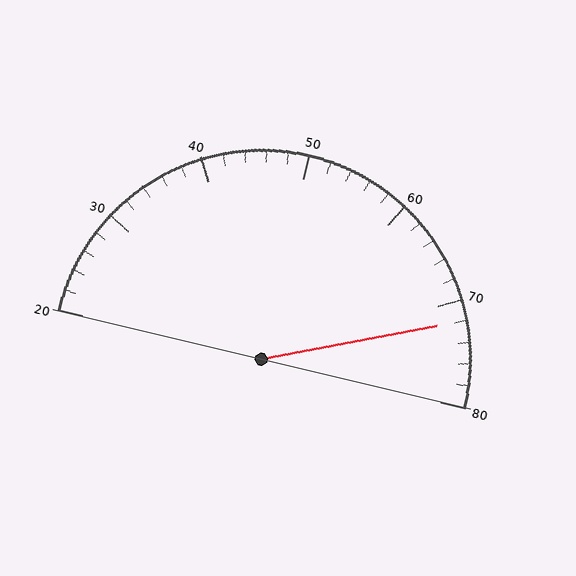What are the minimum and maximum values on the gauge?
The gauge ranges from 20 to 80.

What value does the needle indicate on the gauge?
The needle indicates approximately 72.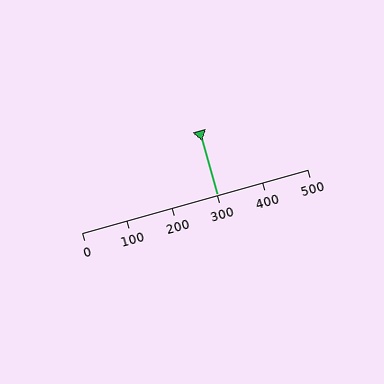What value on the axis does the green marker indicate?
The marker indicates approximately 300.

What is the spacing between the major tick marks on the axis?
The major ticks are spaced 100 apart.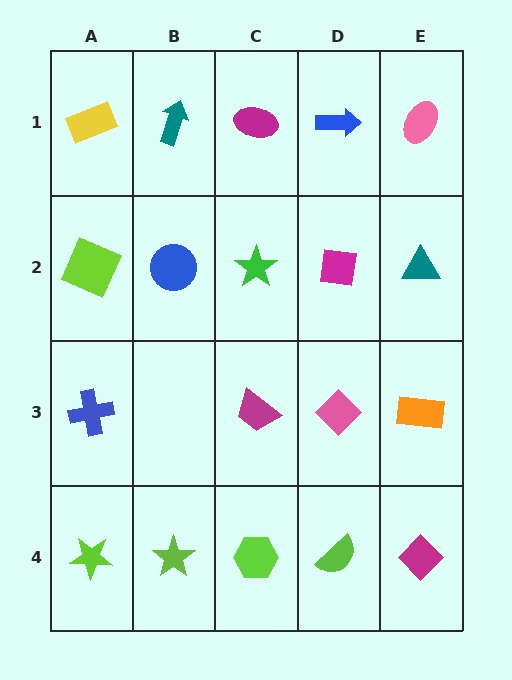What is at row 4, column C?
A lime hexagon.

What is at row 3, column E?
An orange rectangle.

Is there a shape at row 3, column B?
No, that cell is empty.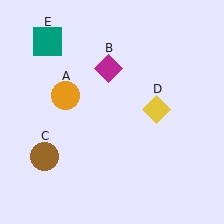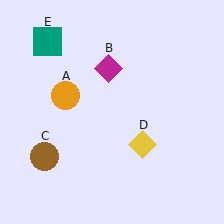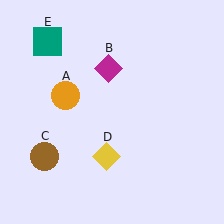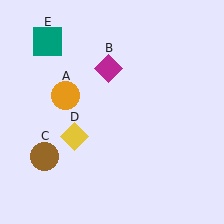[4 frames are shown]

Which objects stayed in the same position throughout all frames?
Orange circle (object A) and magenta diamond (object B) and brown circle (object C) and teal square (object E) remained stationary.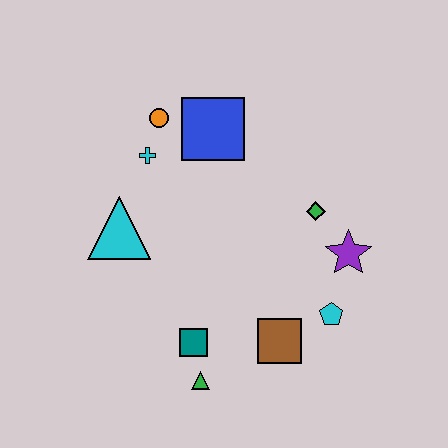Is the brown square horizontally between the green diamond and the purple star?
No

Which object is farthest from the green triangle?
The orange circle is farthest from the green triangle.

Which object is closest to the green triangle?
The teal square is closest to the green triangle.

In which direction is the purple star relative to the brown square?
The purple star is above the brown square.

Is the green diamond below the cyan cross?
Yes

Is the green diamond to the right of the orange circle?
Yes